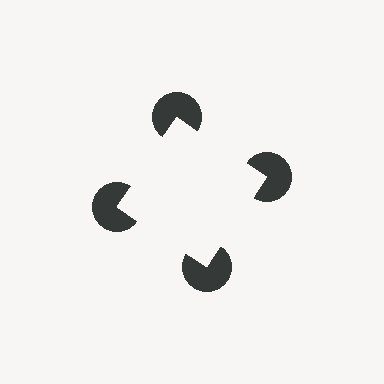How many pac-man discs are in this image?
There are 4 — one at each vertex of the illusory square.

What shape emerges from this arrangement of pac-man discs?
An illusory square — its edges are inferred from the aligned wedge cuts in the pac-man discs, not physically drawn.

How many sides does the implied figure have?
4 sides.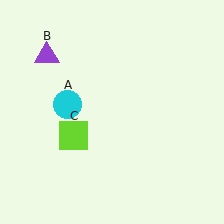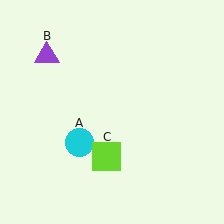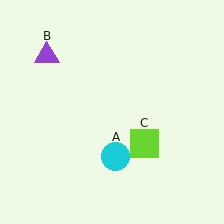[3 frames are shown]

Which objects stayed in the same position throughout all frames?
Purple triangle (object B) remained stationary.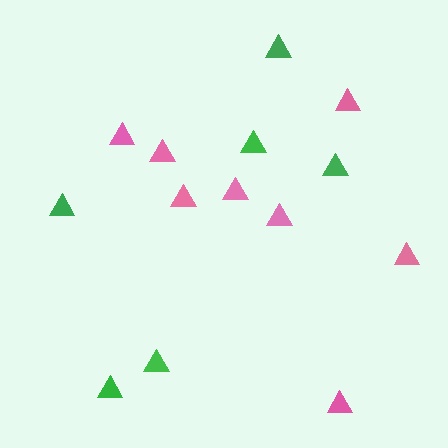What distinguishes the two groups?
There are 2 groups: one group of pink triangles (8) and one group of green triangles (6).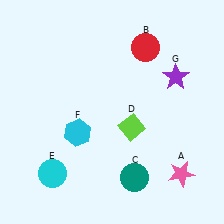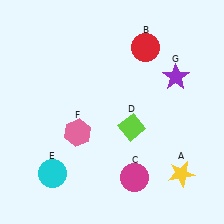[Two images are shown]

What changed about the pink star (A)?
In Image 1, A is pink. In Image 2, it changed to yellow.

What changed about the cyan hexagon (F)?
In Image 1, F is cyan. In Image 2, it changed to pink.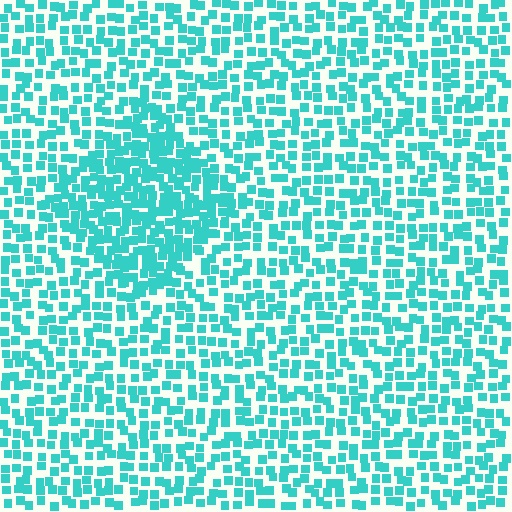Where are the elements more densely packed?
The elements are more densely packed inside the diamond boundary.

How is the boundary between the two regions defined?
The boundary is defined by a change in element density (approximately 1.8x ratio). All elements are the same color, size, and shape.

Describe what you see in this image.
The image contains small cyan elements arranged at two different densities. A diamond-shaped region is visible where the elements are more densely packed than the surrounding area.